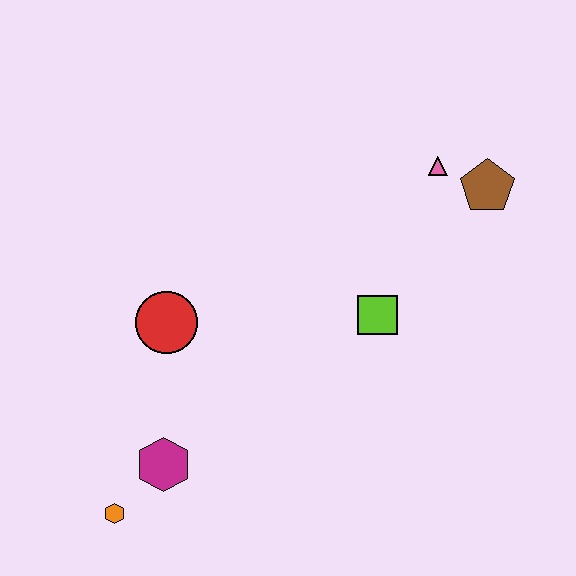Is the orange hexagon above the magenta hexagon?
No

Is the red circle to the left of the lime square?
Yes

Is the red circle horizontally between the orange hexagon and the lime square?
Yes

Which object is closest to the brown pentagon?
The pink triangle is closest to the brown pentagon.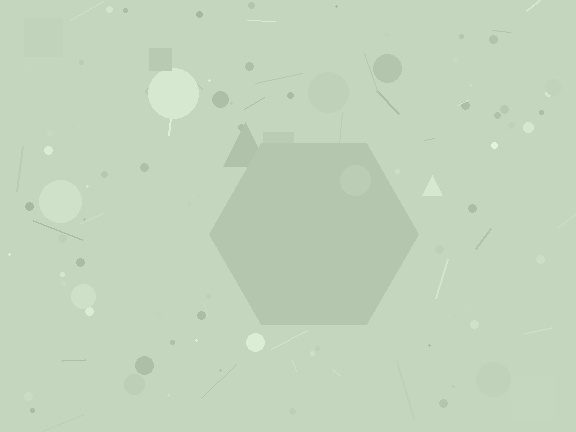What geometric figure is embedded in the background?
A hexagon is embedded in the background.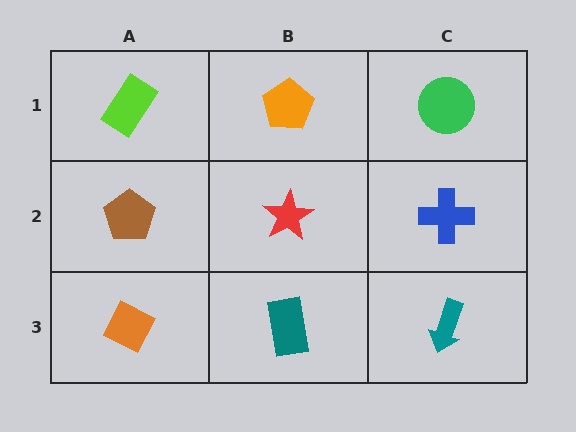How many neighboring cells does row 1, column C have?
2.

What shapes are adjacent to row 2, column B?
An orange pentagon (row 1, column B), a teal rectangle (row 3, column B), a brown pentagon (row 2, column A), a blue cross (row 2, column C).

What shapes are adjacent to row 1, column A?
A brown pentagon (row 2, column A), an orange pentagon (row 1, column B).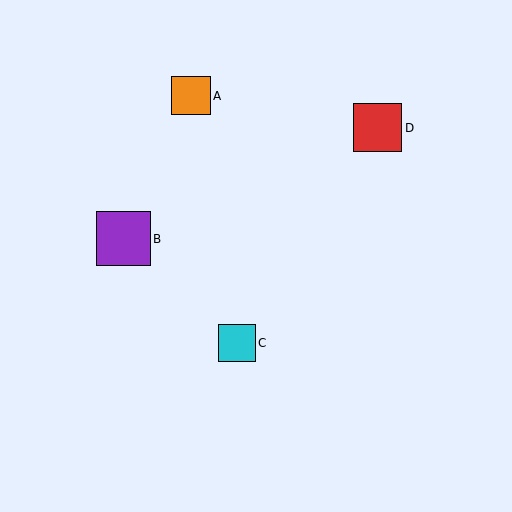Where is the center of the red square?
The center of the red square is at (378, 128).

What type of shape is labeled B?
Shape B is a purple square.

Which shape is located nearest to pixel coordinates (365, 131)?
The red square (labeled D) at (378, 128) is nearest to that location.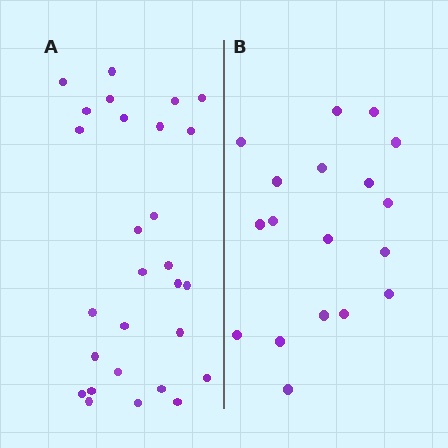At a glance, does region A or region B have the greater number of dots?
Region A (the left region) has more dots.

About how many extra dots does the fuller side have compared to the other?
Region A has roughly 10 or so more dots than region B.